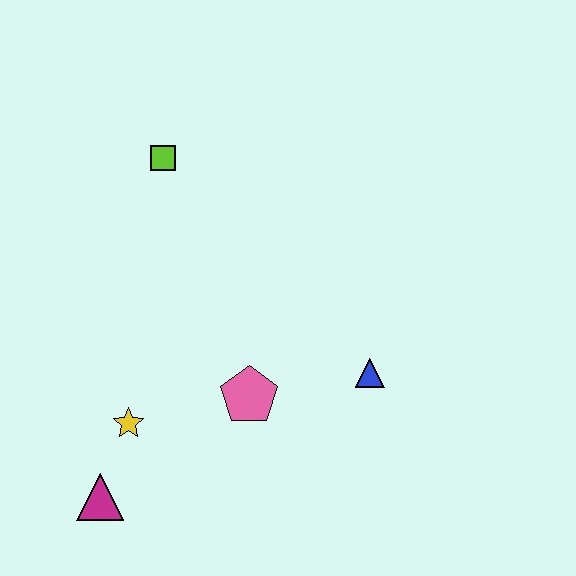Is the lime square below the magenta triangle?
No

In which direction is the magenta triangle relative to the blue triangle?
The magenta triangle is to the left of the blue triangle.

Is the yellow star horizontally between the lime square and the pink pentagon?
No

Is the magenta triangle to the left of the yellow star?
Yes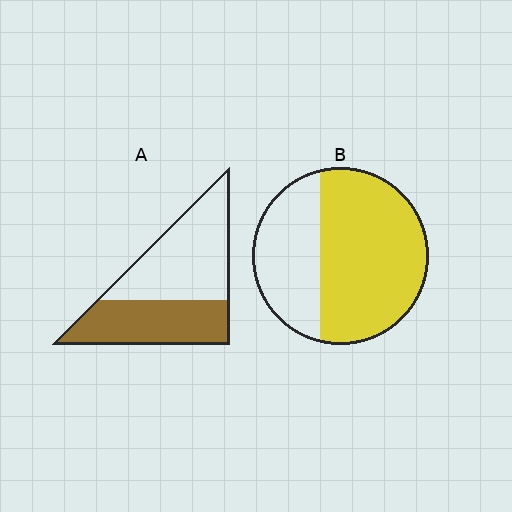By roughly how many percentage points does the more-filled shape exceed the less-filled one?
By roughly 20 percentage points (B over A).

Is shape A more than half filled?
No.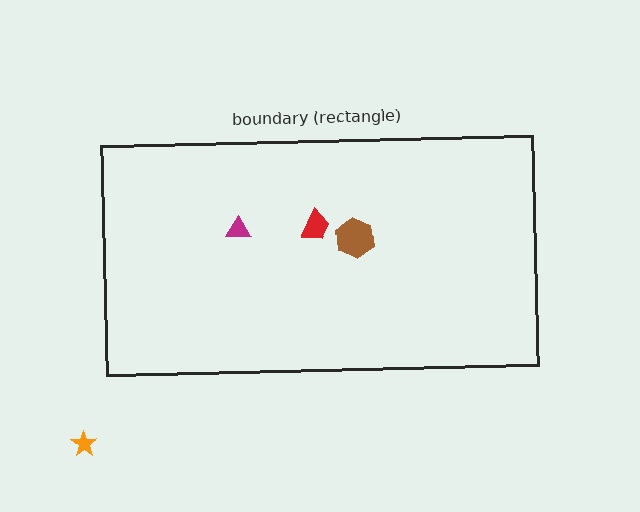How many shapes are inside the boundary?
3 inside, 1 outside.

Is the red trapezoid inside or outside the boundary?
Inside.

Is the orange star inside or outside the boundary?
Outside.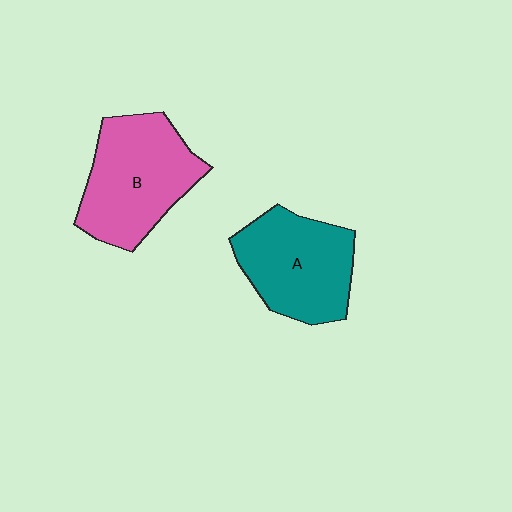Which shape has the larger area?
Shape B (pink).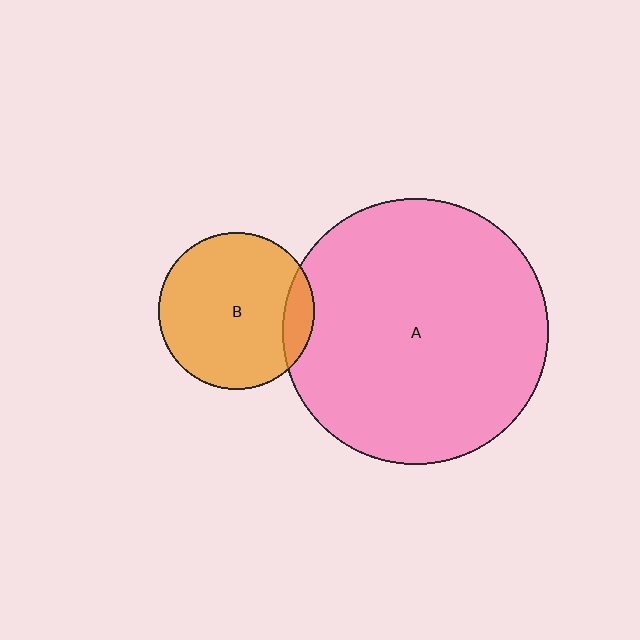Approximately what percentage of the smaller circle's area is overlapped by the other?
Approximately 10%.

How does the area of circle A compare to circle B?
Approximately 2.9 times.